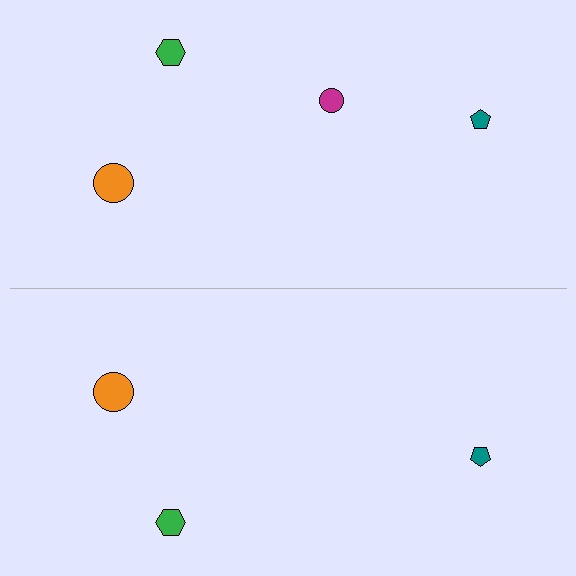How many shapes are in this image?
There are 7 shapes in this image.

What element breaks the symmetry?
A magenta circle is missing from the bottom side.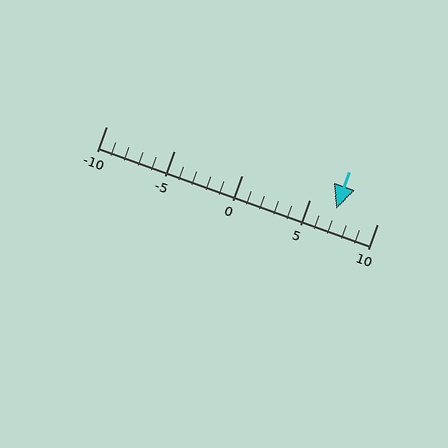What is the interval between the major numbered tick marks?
The major tick marks are spaced 5 units apart.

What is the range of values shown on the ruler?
The ruler shows values from -10 to 10.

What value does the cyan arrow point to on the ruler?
The cyan arrow points to approximately 7.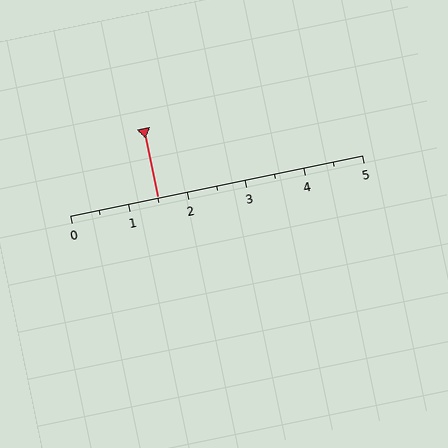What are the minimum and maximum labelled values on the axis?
The axis runs from 0 to 5.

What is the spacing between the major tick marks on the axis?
The major ticks are spaced 1 apart.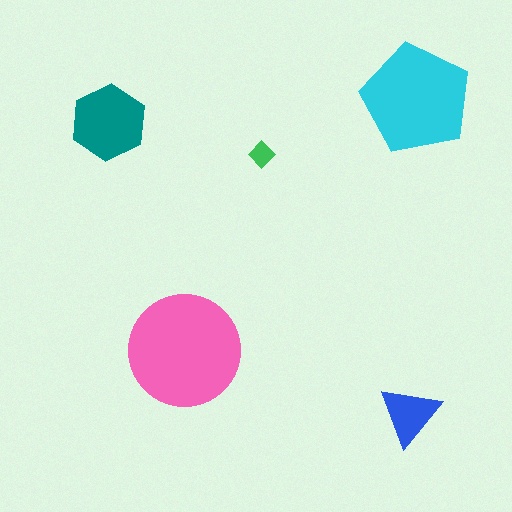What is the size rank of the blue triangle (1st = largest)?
4th.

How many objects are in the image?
There are 5 objects in the image.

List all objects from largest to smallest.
The pink circle, the cyan pentagon, the teal hexagon, the blue triangle, the green diamond.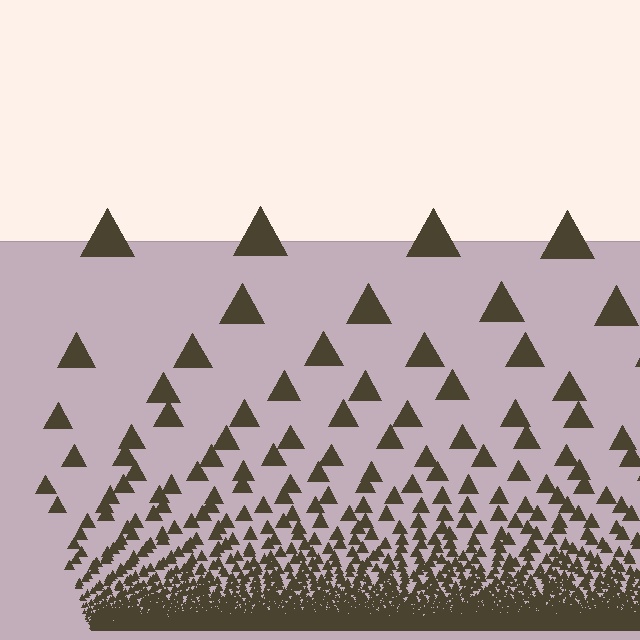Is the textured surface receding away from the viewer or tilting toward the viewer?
The surface appears to tilt toward the viewer. Texture elements get larger and sparser toward the top.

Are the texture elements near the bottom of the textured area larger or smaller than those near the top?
Smaller. The gradient is inverted — elements near the bottom are smaller and denser.